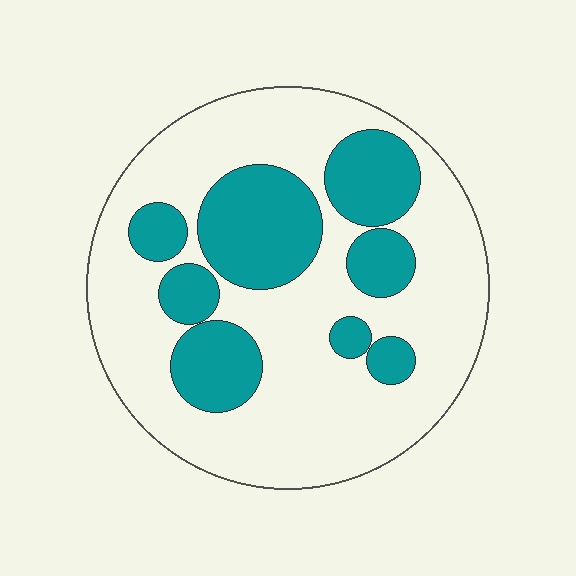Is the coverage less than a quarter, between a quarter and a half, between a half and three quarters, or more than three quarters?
Between a quarter and a half.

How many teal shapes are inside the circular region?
8.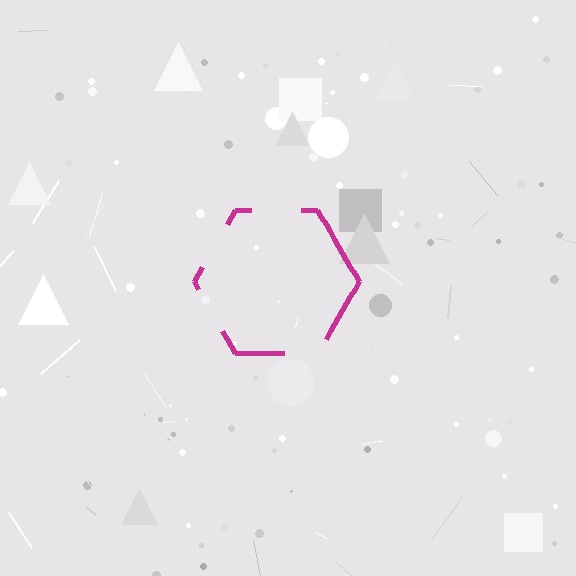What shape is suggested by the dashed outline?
The dashed outline suggests a hexagon.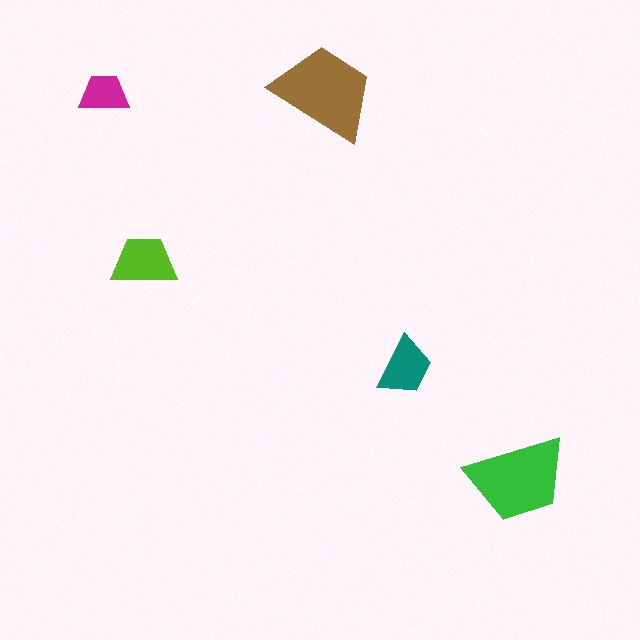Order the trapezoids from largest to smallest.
the brown one, the green one, the lime one, the teal one, the magenta one.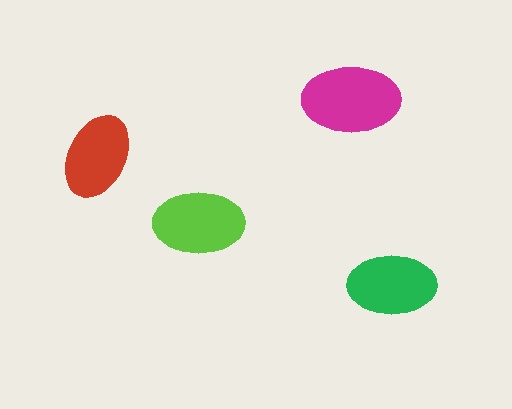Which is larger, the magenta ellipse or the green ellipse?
The magenta one.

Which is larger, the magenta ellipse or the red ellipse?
The magenta one.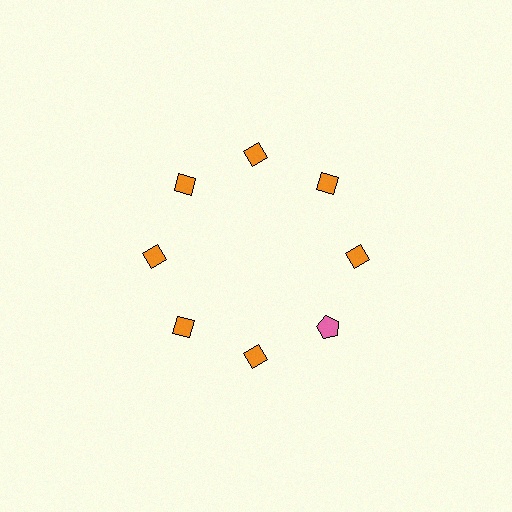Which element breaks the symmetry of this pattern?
The pink pentagon at roughly the 4 o'clock position breaks the symmetry. All other shapes are orange diamonds.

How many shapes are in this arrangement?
There are 8 shapes arranged in a ring pattern.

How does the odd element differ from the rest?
It differs in both color (pink instead of orange) and shape (pentagon instead of diamond).